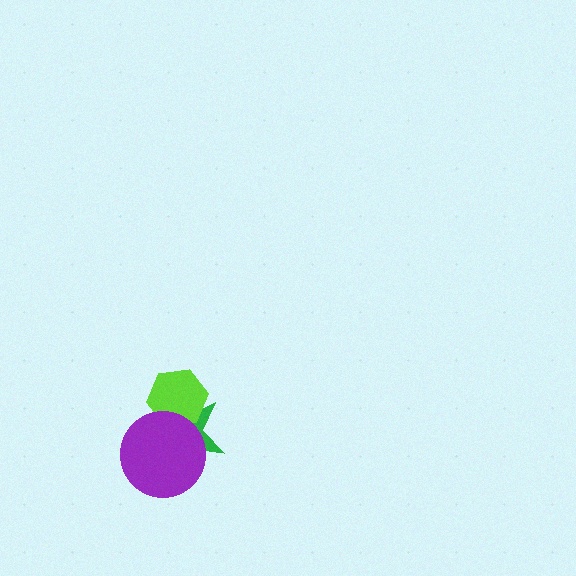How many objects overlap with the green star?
2 objects overlap with the green star.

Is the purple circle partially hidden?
No, no other shape covers it.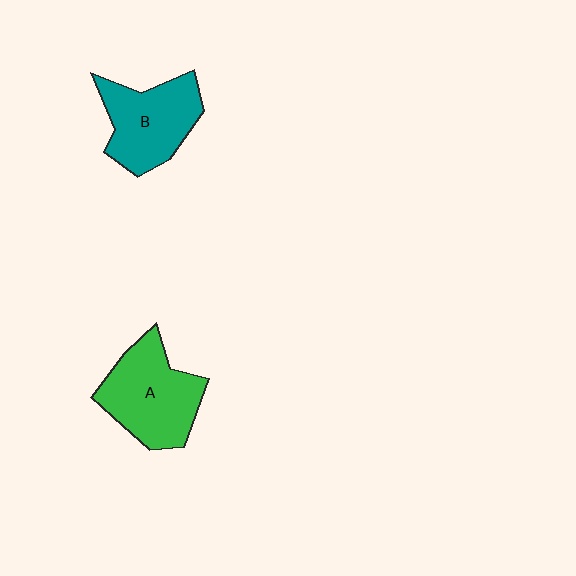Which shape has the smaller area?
Shape B (teal).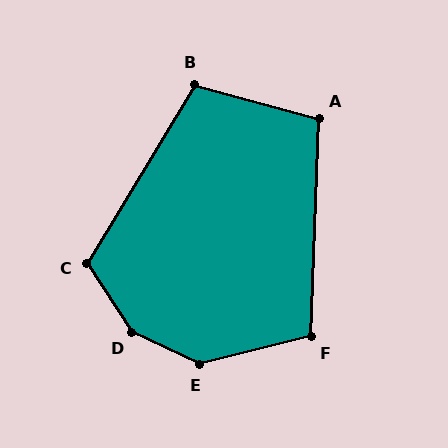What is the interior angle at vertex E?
Approximately 141 degrees (obtuse).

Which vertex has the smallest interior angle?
A, at approximately 103 degrees.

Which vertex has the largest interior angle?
D, at approximately 148 degrees.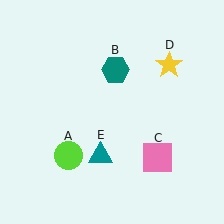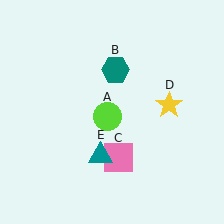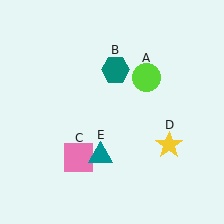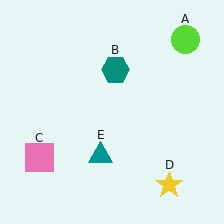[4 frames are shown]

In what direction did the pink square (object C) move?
The pink square (object C) moved left.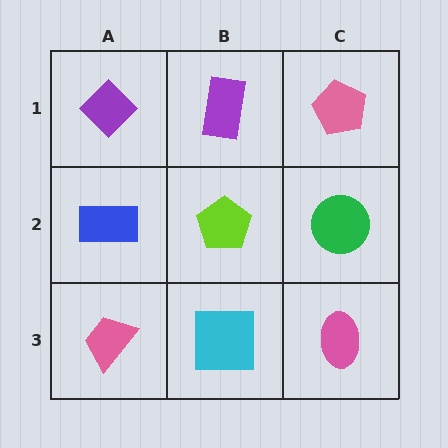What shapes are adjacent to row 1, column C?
A green circle (row 2, column C), a purple rectangle (row 1, column B).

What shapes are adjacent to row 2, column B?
A purple rectangle (row 1, column B), a cyan square (row 3, column B), a blue rectangle (row 2, column A), a green circle (row 2, column C).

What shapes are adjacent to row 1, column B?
A lime pentagon (row 2, column B), a purple diamond (row 1, column A), a pink pentagon (row 1, column C).